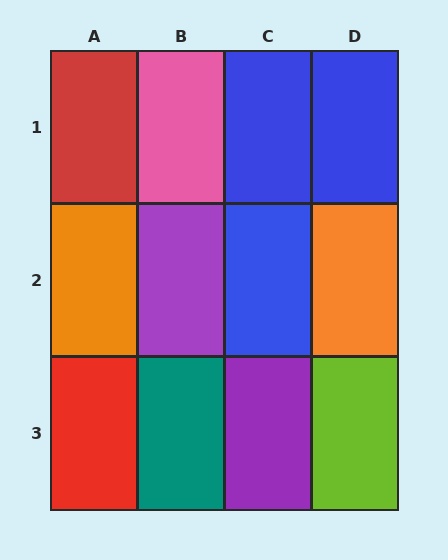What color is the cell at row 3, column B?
Teal.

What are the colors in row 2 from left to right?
Orange, purple, blue, orange.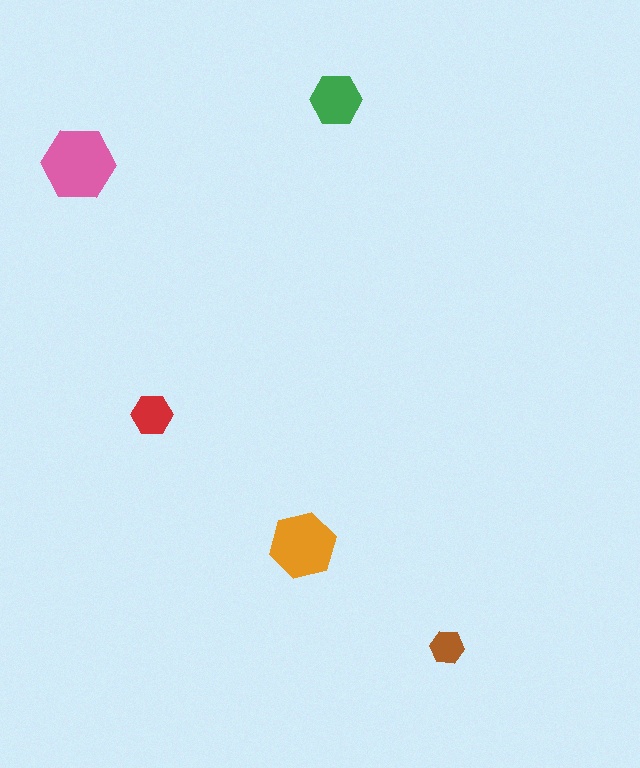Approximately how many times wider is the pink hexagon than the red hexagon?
About 2 times wider.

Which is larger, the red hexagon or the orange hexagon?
The orange one.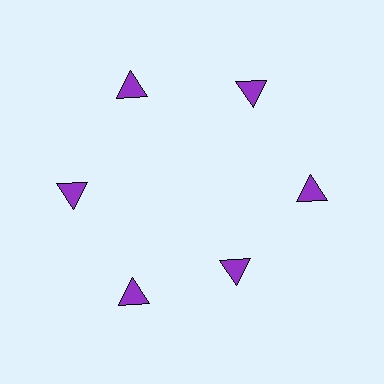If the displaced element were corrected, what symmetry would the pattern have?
It would have 6-fold rotational symmetry — the pattern would map onto itself every 60 degrees.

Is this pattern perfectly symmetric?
No. The 6 purple triangles are arranged in a ring, but one element near the 5 o'clock position is pulled inward toward the center, breaking the 6-fold rotational symmetry.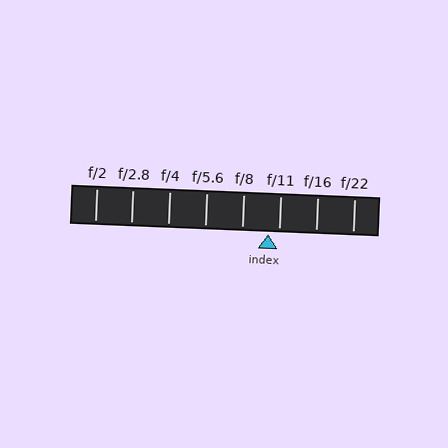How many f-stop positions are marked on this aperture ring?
There are 8 f-stop positions marked.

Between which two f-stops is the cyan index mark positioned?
The index mark is between f/8 and f/11.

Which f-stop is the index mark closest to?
The index mark is closest to f/11.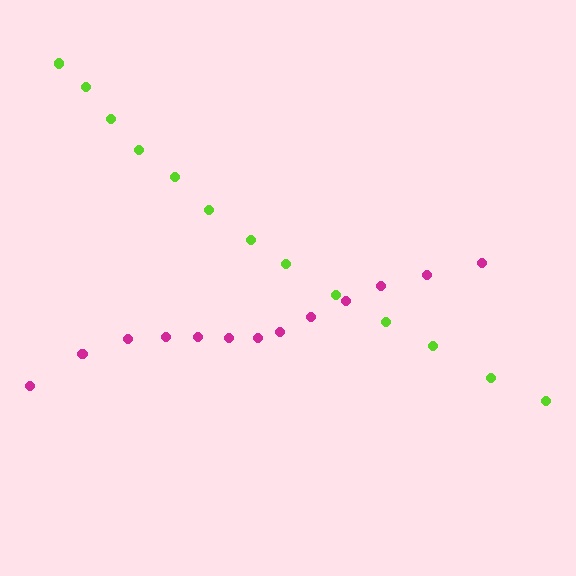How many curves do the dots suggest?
There are 2 distinct paths.